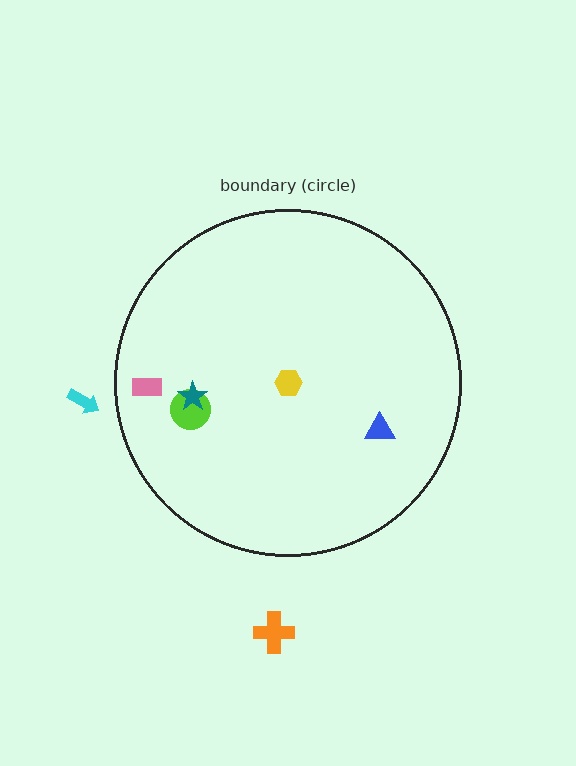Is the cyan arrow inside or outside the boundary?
Outside.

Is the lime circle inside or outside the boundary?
Inside.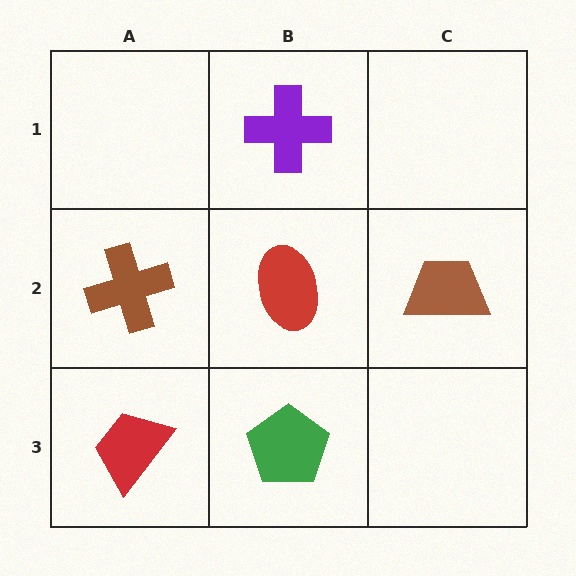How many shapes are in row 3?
2 shapes.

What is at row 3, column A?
A red trapezoid.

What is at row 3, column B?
A green pentagon.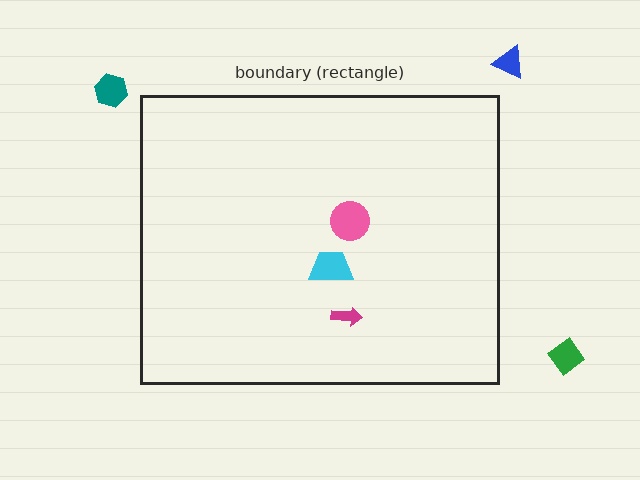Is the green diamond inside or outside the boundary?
Outside.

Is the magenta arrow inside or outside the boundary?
Inside.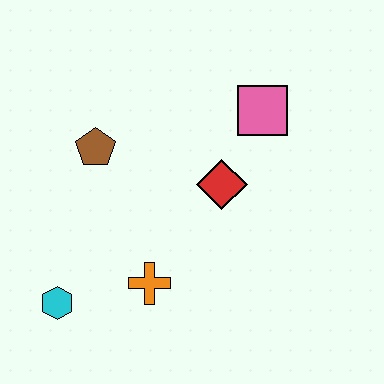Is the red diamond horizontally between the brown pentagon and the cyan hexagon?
No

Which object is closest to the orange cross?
The cyan hexagon is closest to the orange cross.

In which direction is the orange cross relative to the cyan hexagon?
The orange cross is to the right of the cyan hexagon.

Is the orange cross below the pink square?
Yes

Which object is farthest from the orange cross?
The pink square is farthest from the orange cross.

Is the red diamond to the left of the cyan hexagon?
No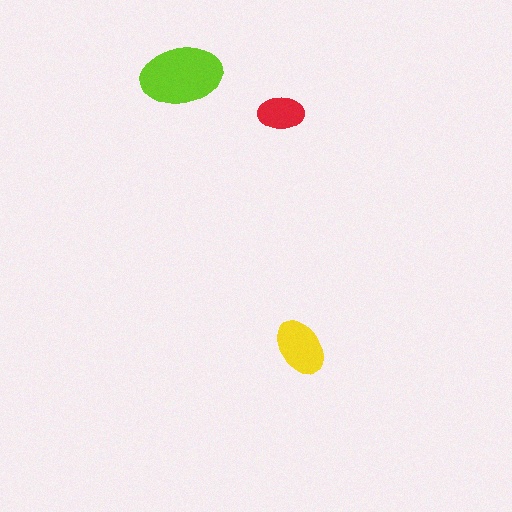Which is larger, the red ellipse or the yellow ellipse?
The yellow one.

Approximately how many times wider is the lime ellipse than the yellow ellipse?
About 1.5 times wider.